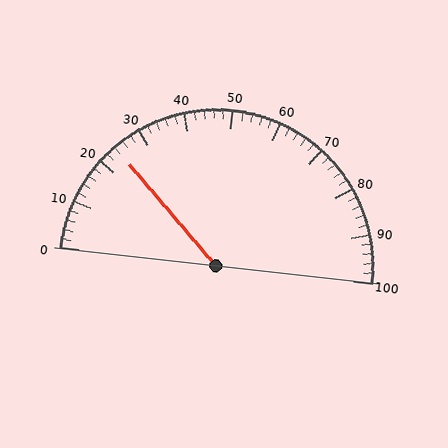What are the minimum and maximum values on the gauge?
The gauge ranges from 0 to 100.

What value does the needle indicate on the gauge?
The needle indicates approximately 24.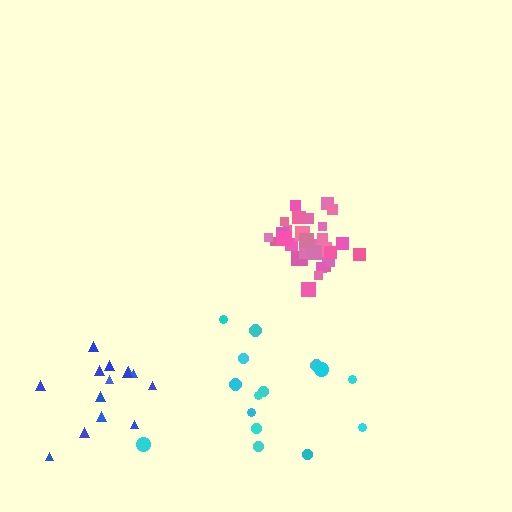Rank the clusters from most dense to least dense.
pink, blue, cyan.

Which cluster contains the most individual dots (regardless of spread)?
Pink (35).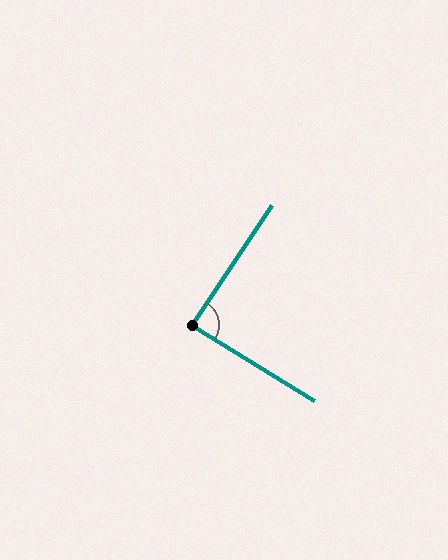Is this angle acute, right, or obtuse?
It is approximately a right angle.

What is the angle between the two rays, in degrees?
Approximately 88 degrees.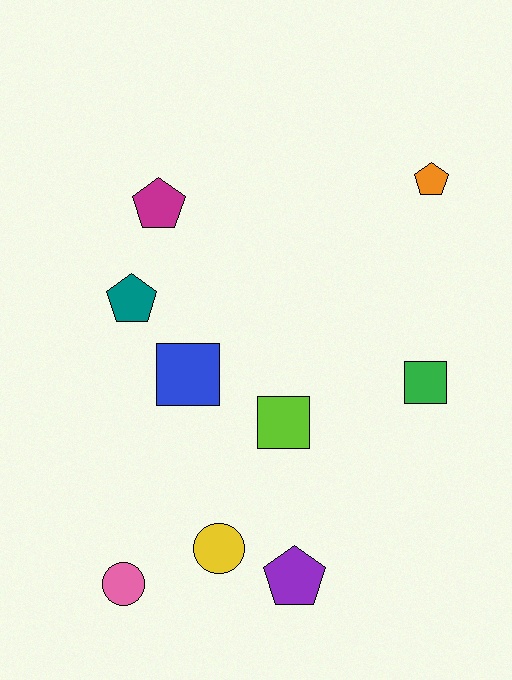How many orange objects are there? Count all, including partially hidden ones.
There is 1 orange object.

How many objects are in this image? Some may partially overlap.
There are 9 objects.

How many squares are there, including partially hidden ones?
There are 3 squares.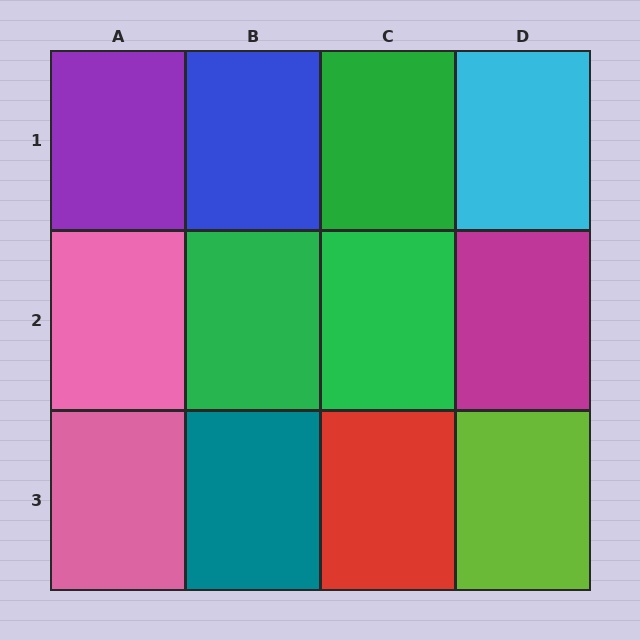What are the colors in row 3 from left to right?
Pink, teal, red, lime.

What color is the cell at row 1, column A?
Purple.